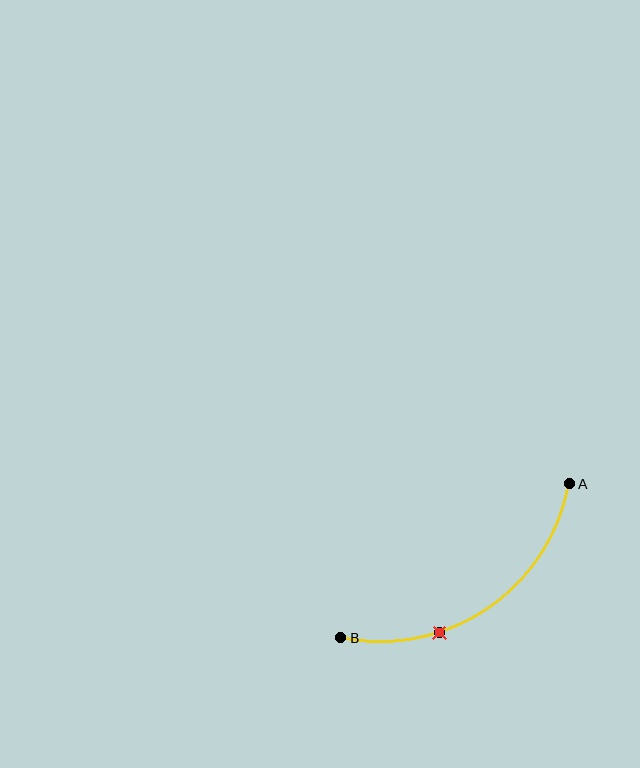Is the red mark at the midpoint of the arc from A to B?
No. The red mark lies on the arc but is closer to endpoint B. The arc midpoint would be at the point on the curve equidistant along the arc from both A and B.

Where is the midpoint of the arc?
The arc midpoint is the point on the curve farthest from the straight line joining A and B. It sits below and to the right of that line.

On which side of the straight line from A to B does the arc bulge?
The arc bulges below and to the right of the straight line connecting A and B.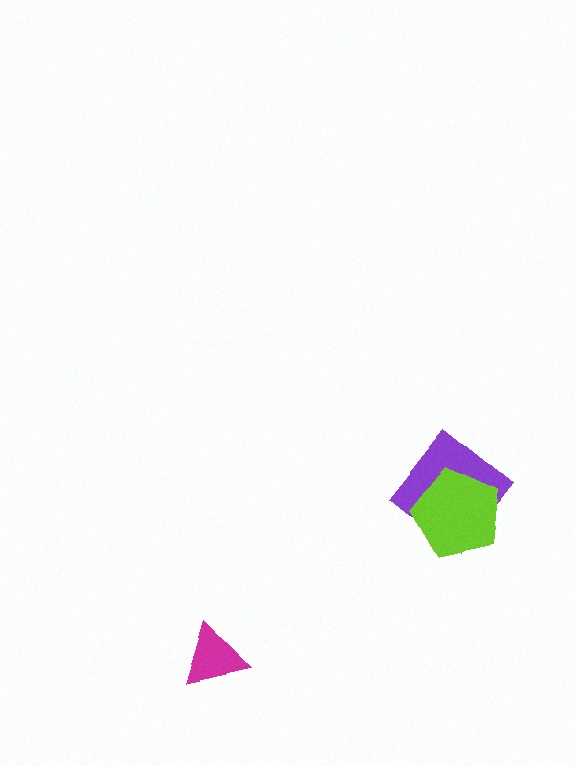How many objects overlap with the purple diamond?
1 object overlaps with the purple diamond.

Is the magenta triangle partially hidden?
No, no other shape covers it.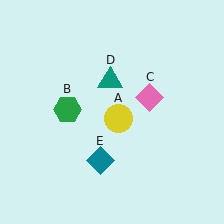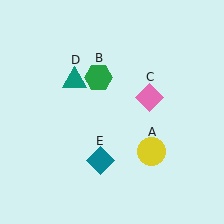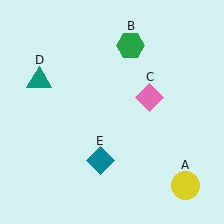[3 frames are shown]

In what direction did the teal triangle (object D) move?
The teal triangle (object D) moved left.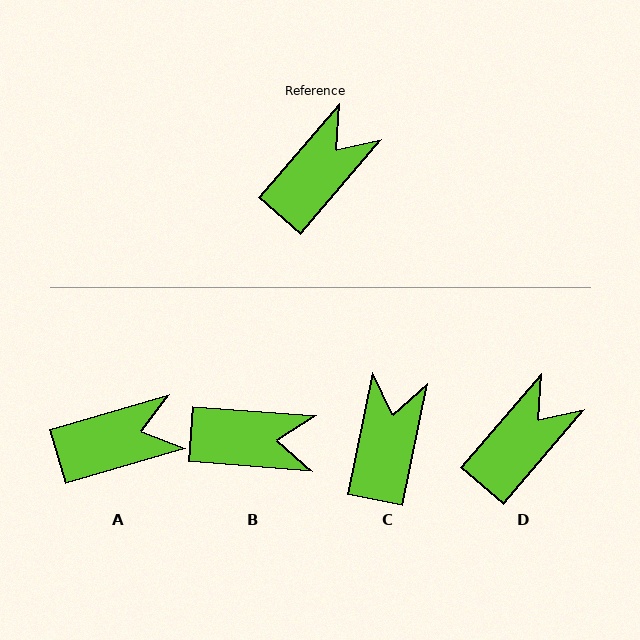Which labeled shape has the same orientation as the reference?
D.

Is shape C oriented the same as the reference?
No, it is off by about 29 degrees.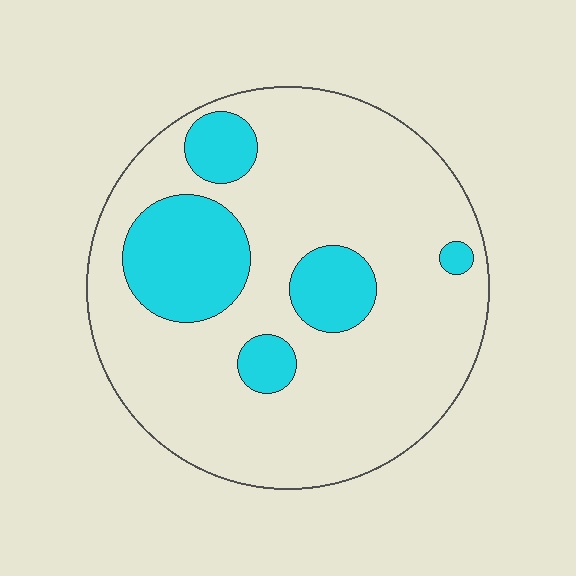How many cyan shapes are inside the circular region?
5.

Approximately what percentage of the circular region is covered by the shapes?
Approximately 20%.